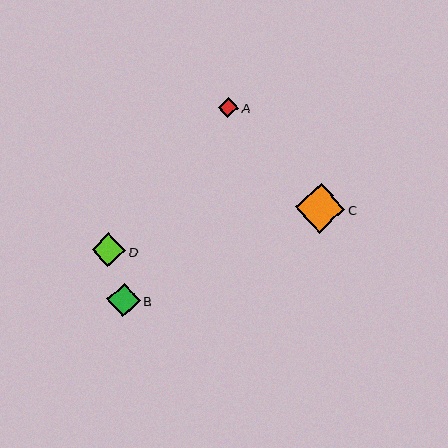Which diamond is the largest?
Diamond C is the largest with a size of approximately 49 pixels.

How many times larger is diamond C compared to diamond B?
Diamond C is approximately 1.5 times the size of diamond B.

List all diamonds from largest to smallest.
From largest to smallest: C, B, D, A.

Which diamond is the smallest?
Diamond A is the smallest with a size of approximately 20 pixels.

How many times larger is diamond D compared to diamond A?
Diamond D is approximately 1.7 times the size of diamond A.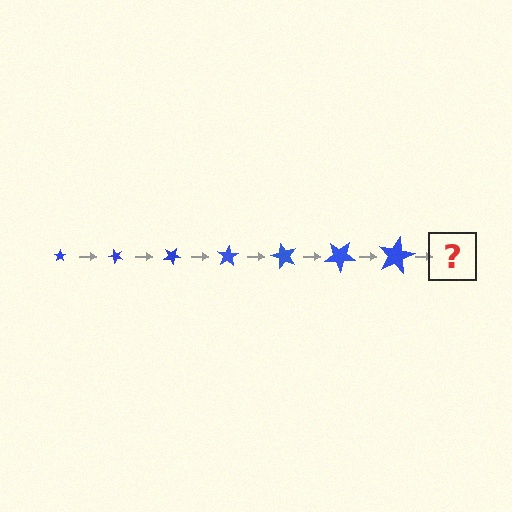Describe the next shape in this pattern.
It should be a star, larger than the previous one and rotated 350 degrees from the start.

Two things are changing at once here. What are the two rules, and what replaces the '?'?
The two rules are that the star grows larger each step and it rotates 50 degrees each step. The '?' should be a star, larger than the previous one and rotated 350 degrees from the start.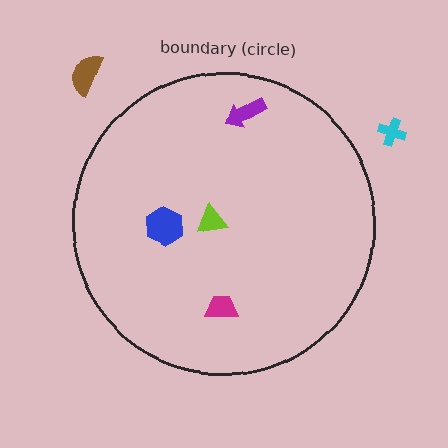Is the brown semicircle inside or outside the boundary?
Outside.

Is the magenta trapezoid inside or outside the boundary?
Inside.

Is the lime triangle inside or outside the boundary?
Inside.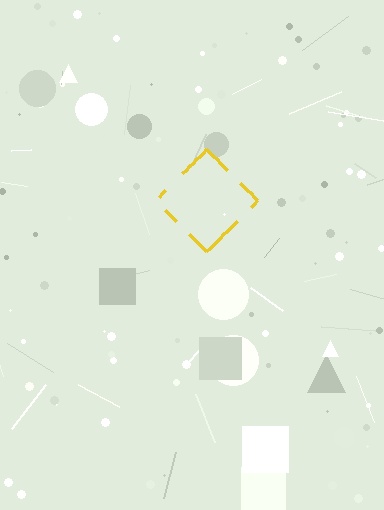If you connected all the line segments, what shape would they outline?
They would outline a diamond.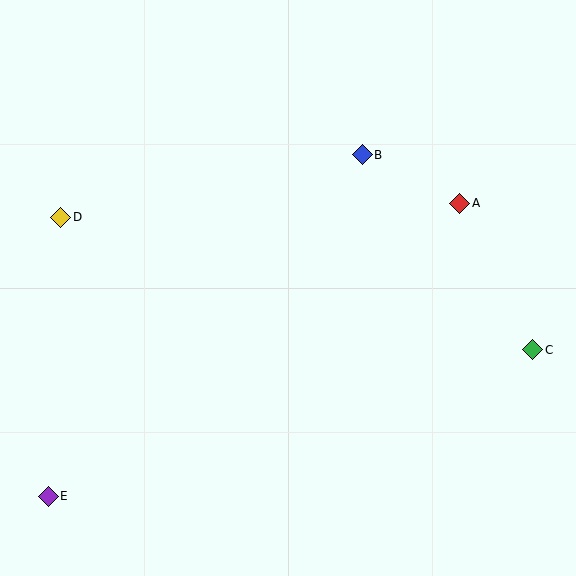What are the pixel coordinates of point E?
Point E is at (48, 496).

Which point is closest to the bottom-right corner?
Point C is closest to the bottom-right corner.